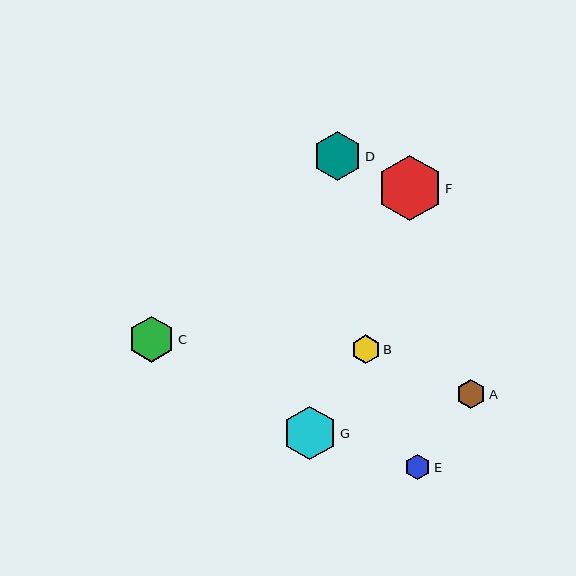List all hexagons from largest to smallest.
From largest to smallest: F, G, D, C, A, B, E.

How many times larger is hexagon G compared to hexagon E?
Hexagon G is approximately 2.1 times the size of hexagon E.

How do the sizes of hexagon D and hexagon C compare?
Hexagon D and hexagon C are approximately the same size.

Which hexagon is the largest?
Hexagon F is the largest with a size of approximately 65 pixels.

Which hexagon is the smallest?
Hexagon E is the smallest with a size of approximately 26 pixels.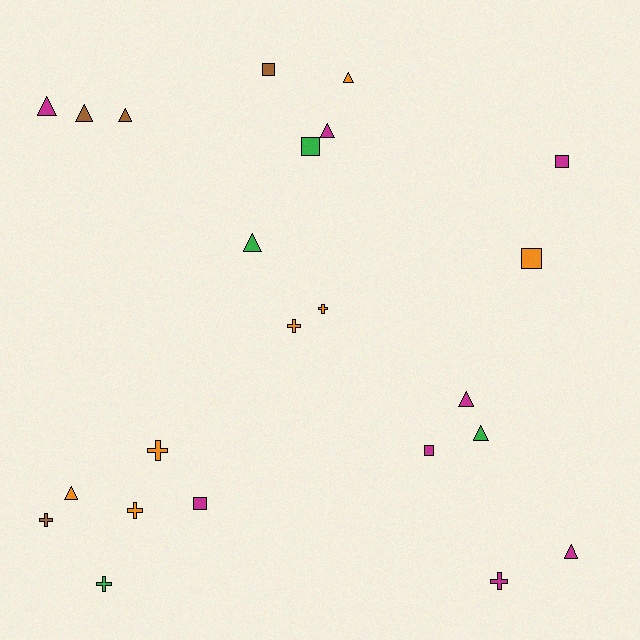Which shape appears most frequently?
Triangle, with 10 objects.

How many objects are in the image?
There are 23 objects.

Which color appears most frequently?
Magenta, with 8 objects.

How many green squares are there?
There is 1 green square.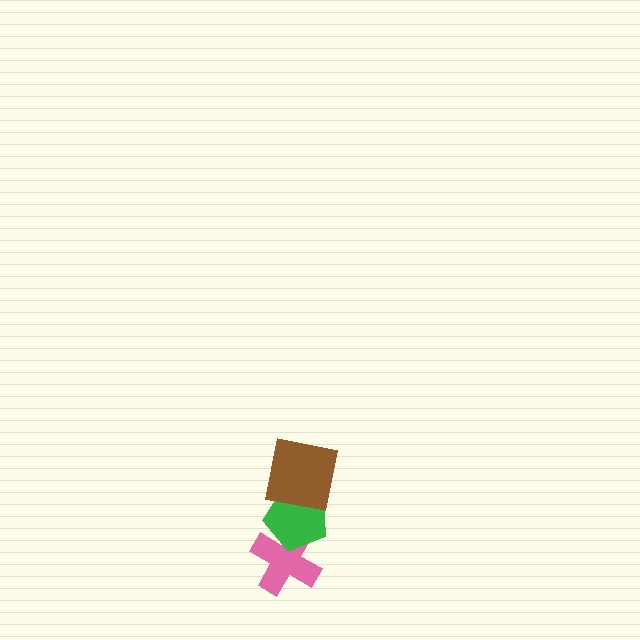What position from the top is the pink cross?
The pink cross is 3rd from the top.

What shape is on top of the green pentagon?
The brown square is on top of the green pentagon.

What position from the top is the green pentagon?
The green pentagon is 2nd from the top.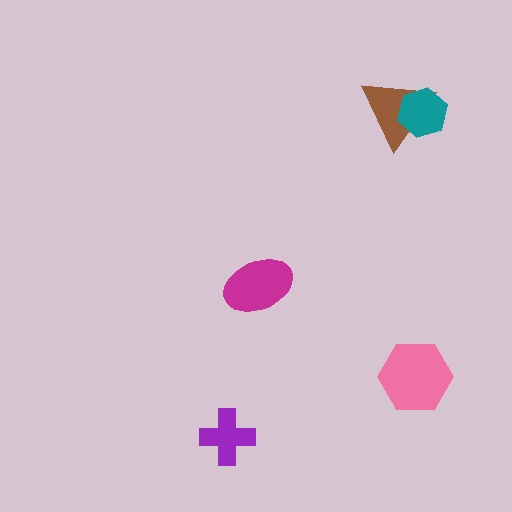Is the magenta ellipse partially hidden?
No, no other shape covers it.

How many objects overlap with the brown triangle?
1 object overlaps with the brown triangle.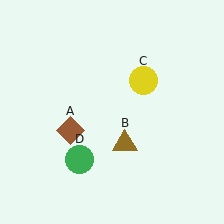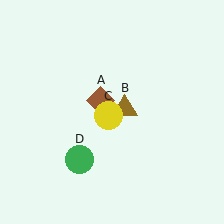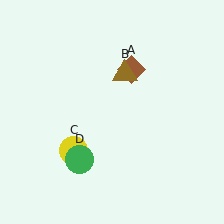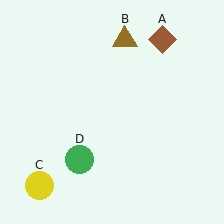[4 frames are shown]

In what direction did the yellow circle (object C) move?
The yellow circle (object C) moved down and to the left.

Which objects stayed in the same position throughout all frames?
Green circle (object D) remained stationary.